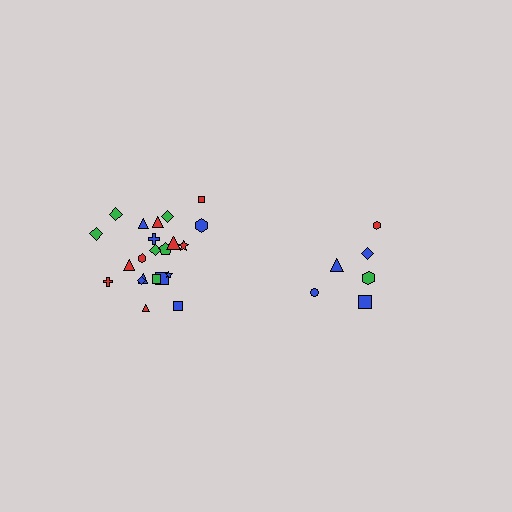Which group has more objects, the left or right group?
The left group.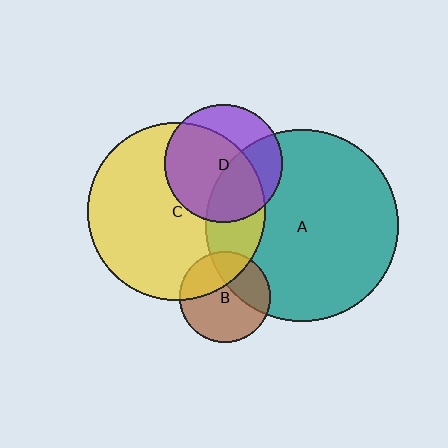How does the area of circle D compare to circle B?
Approximately 1.7 times.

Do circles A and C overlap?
Yes.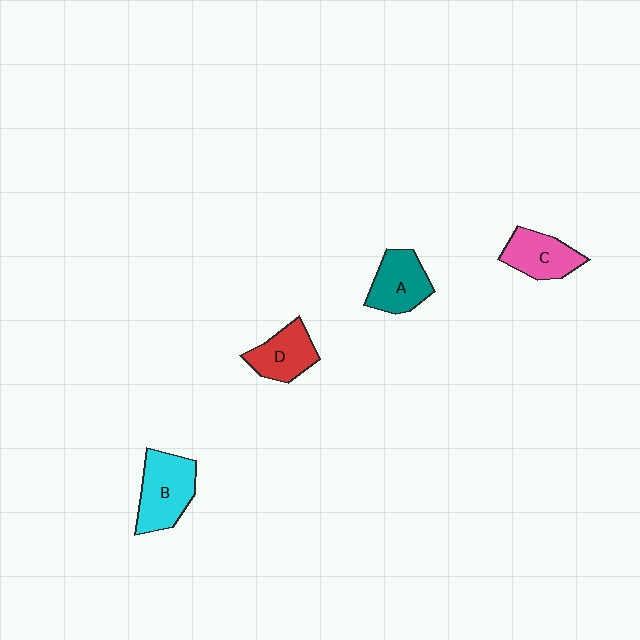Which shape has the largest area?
Shape B (cyan).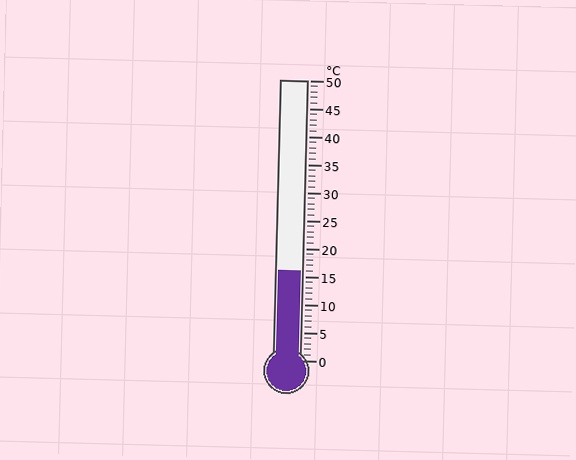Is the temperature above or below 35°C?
The temperature is below 35°C.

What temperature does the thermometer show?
The thermometer shows approximately 16°C.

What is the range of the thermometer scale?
The thermometer scale ranges from 0°C to 50°C.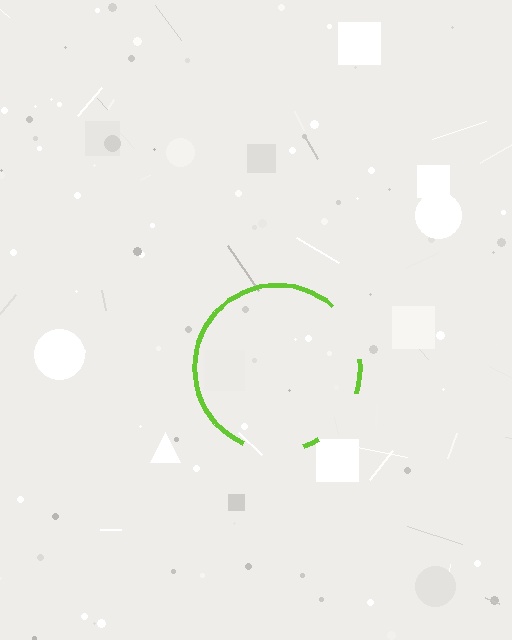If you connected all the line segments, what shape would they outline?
They would outline a circle.